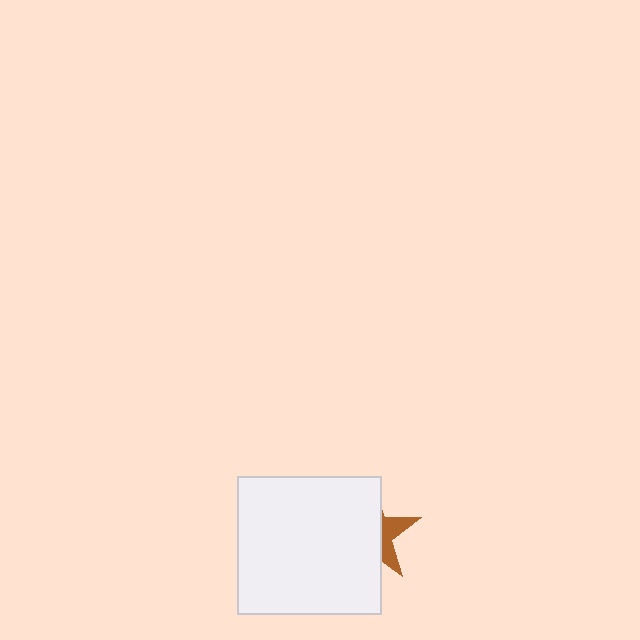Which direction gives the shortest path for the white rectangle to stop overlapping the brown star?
Moving left gives the shortest separation.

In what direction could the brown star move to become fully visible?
The brown star could move right. That would shift it out from behind the white rectangle entirely.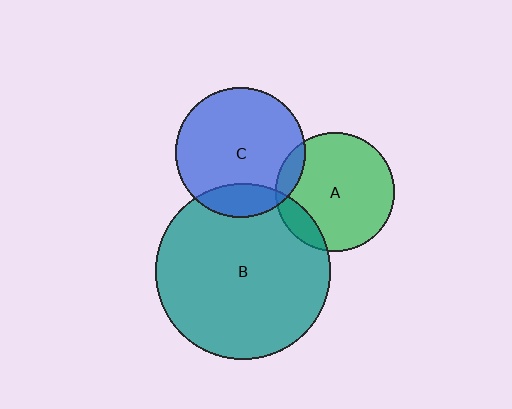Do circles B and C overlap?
Yes.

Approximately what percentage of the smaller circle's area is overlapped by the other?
Approximately 15%.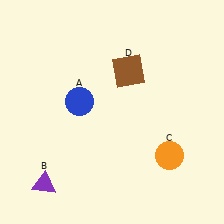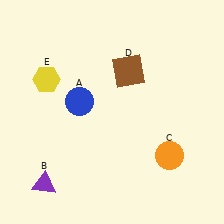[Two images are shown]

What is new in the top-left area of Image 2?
A yellow hexagon (E) was added in the top-left area of Image 2.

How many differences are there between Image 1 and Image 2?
There is 1 difference between the two images.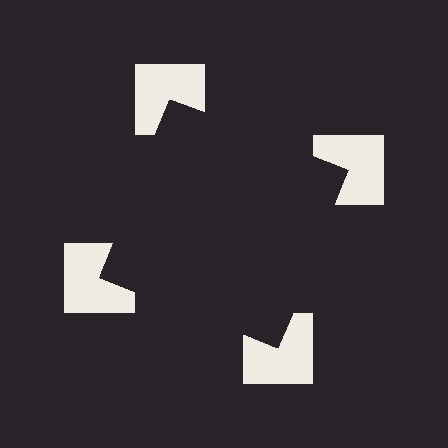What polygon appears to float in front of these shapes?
An illusory square — its edges are inferred from the aligned wedge cuts in the notched squares, not physically drawn.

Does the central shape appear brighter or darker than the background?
It typically appears slightly darker than the background, even though no actual brightness change is drawn.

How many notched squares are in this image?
There are 4 — one at each vertex of the illusory square.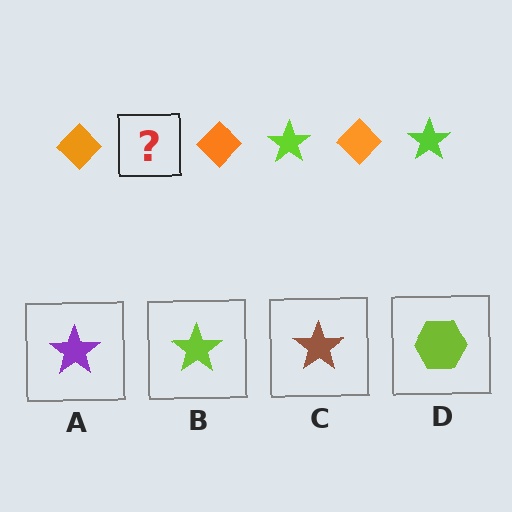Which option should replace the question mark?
Option B.